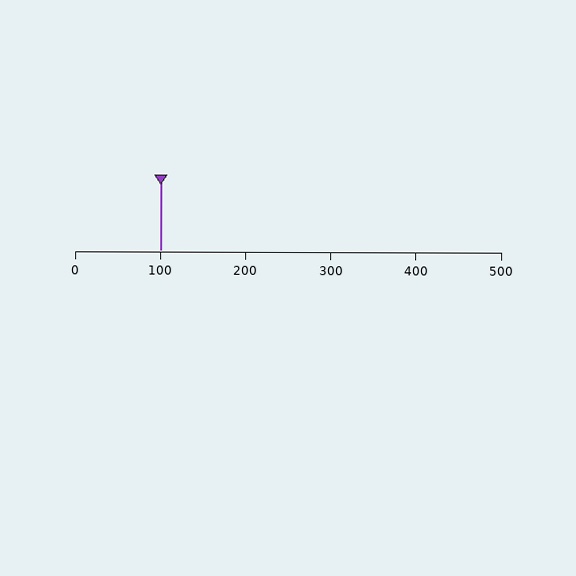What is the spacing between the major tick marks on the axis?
The major ticks are spaced 100 apart.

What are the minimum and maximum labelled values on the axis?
The axis runs from 0 to 500.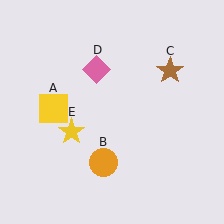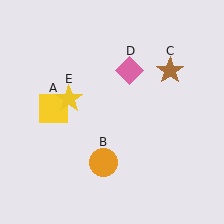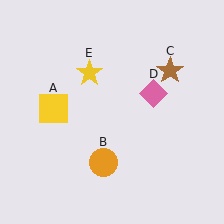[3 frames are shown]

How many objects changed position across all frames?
2 objects changed position: pink diamond (object D), yellow star (object E).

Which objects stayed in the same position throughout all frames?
Yellow square (object A) and orange circle (object B) and brown star (object C) remained stationary.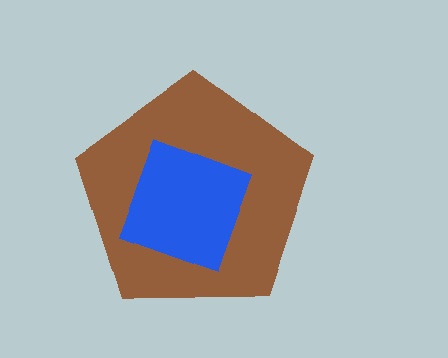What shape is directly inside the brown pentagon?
The blue diamond.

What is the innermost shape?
The blue diamond.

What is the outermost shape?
The brown pentagon.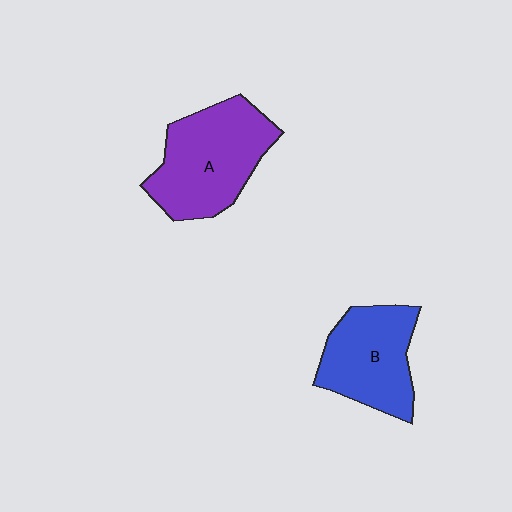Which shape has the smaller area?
Shape B (blue).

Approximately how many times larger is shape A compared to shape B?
Approximately 1.2 times.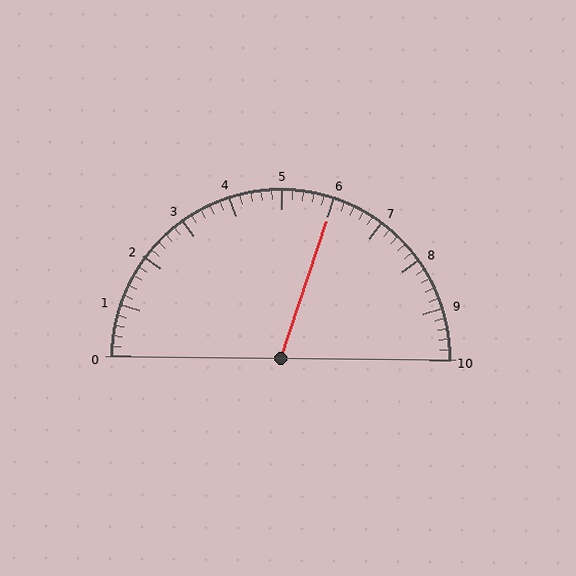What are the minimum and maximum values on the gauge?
The gauge ranges from 0 to 10.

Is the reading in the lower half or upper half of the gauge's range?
The reading is in the upper half of the range (0 to 10).